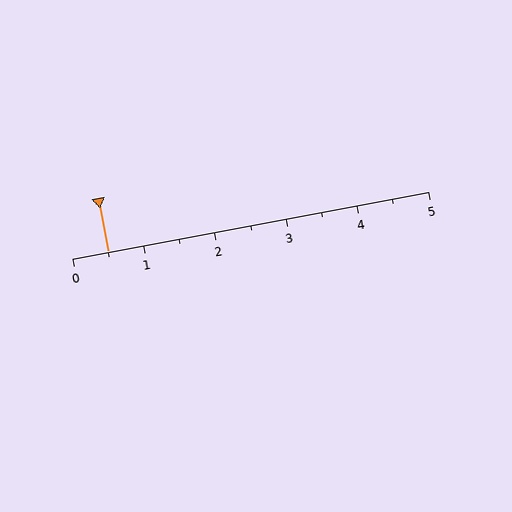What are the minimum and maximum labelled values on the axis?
The axis runs from 0 to 5.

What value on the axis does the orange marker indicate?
The marker indicates approximately 0.5.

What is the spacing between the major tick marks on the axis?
The major ticks are spaced 1 apart.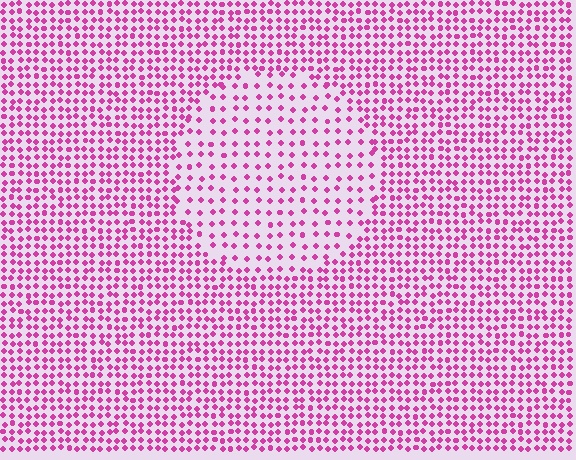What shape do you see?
I see a circle.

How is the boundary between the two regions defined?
The boundary is defined by a change in element density (approximately 2.0x ratio). All elements are the same color, size, and shape.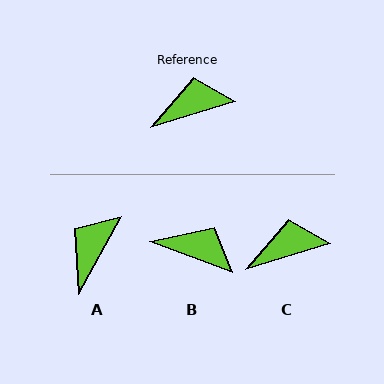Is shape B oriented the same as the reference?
No, it is off by about 37 degrees.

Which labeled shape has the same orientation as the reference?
C.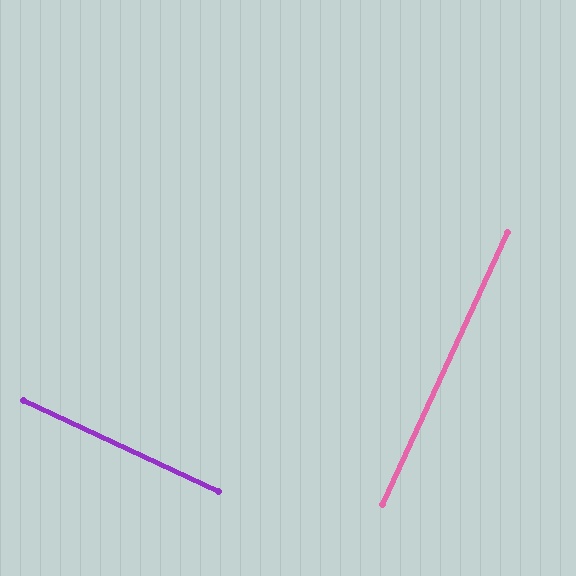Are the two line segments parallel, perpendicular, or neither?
Perpendicular — they meet at approximately 90°.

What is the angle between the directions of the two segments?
Approximately 90 degrees.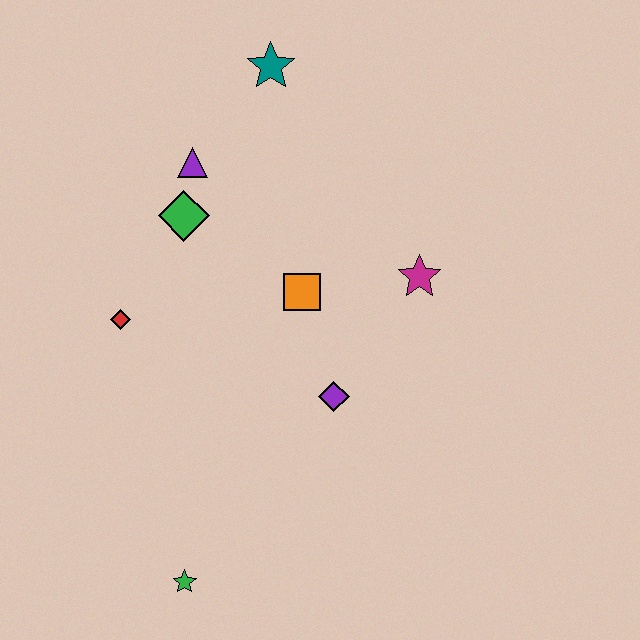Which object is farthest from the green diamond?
The green star is farthest from the green diamond.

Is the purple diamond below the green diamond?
Yes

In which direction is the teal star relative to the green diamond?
The teal star is above the green diamond.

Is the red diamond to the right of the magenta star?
No